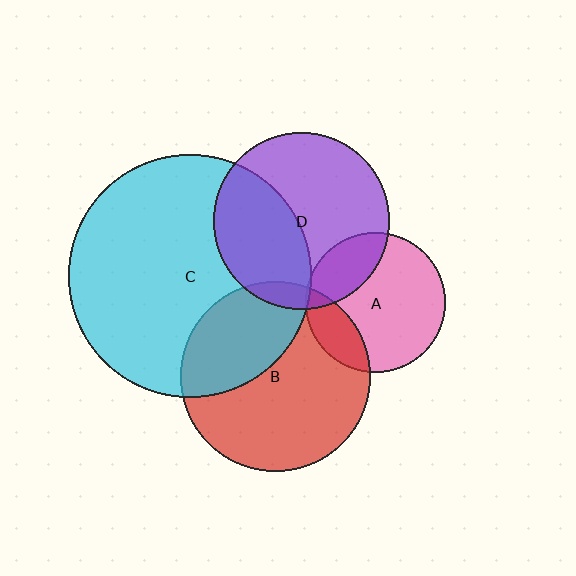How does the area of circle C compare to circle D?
Approximately 1.9 times.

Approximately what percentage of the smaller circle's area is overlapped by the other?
Approximately 5%.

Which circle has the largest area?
Circle C (cyan).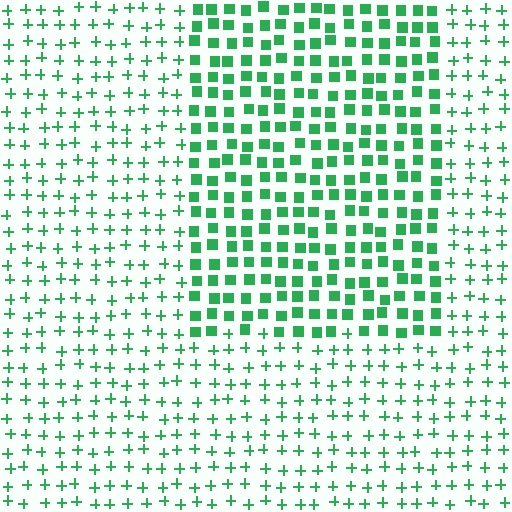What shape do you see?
I see a rectangle.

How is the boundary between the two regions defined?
The boundary is defined by a change in element shape: squares inside vs. plus signs outside. All elements share the same color and spacing.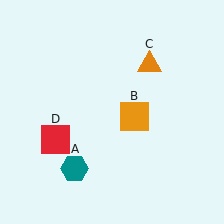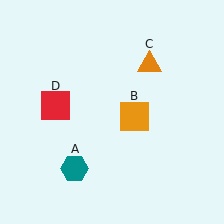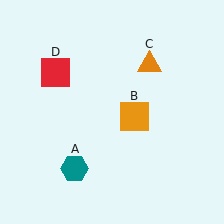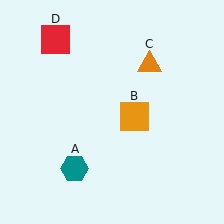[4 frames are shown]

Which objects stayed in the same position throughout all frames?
Teal hexagon (object A) and orange square (object B) and orange triangle (object C) remained stationary.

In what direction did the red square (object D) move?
The red square (object D) moved up.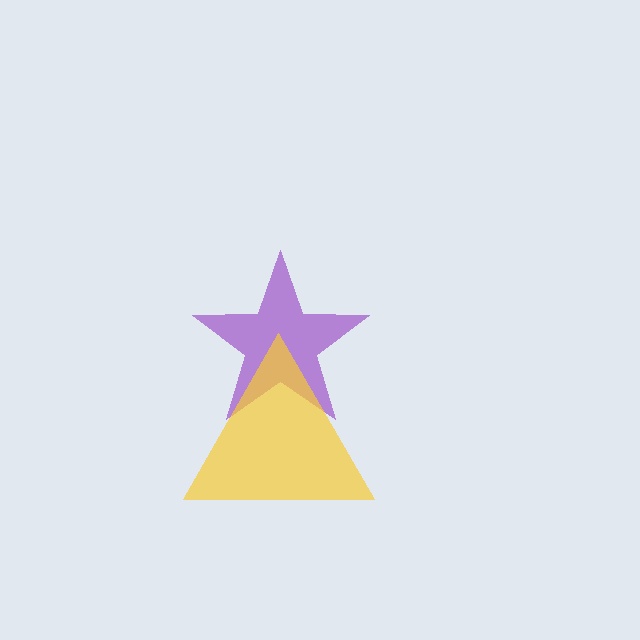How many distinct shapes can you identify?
There are 2 distinct shapes: a purple star, a yellow triangle.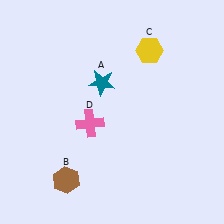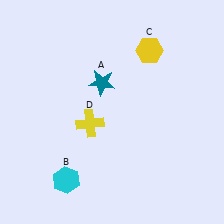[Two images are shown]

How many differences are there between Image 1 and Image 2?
There are 2 differences between the two images.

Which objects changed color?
B changed from brown to cyan. D changed from pink to yellow.